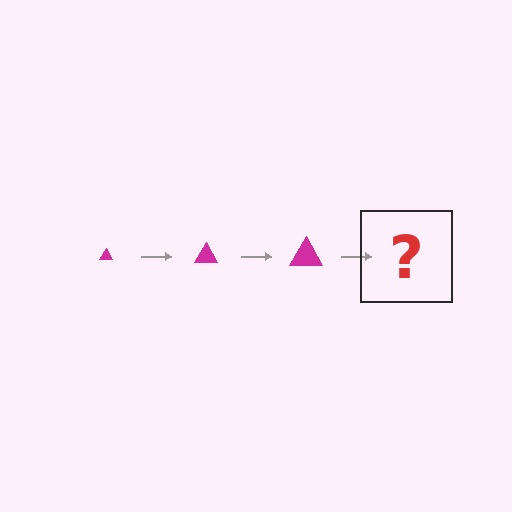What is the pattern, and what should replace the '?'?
The pattern is that the triangle gets progressively larger each step. The '?' should be a magenta triangle, larger than the previous one.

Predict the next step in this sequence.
The next step is a magenta triangle, larger than the previous one.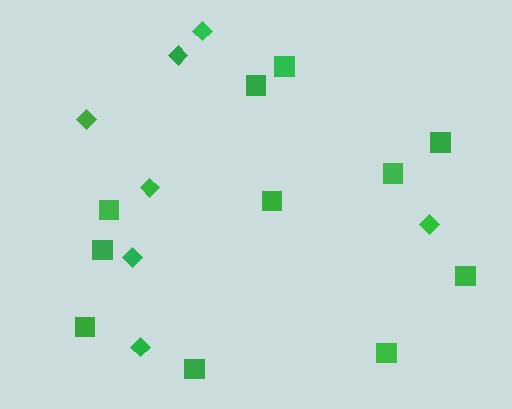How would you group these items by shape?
There are 2 groups: one group of squares (11) and one group of diamonds (7).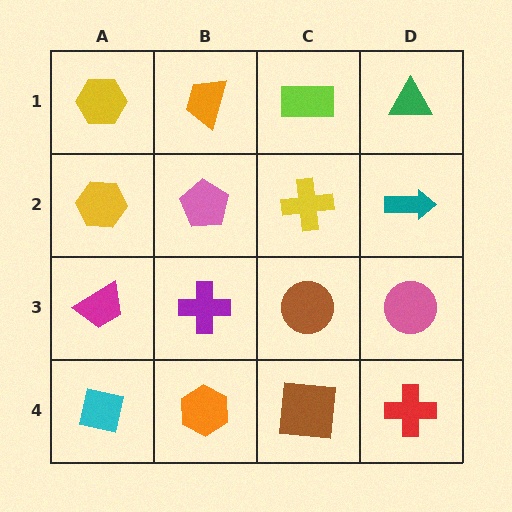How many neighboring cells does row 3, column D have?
3.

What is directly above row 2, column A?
A yellow hexagon.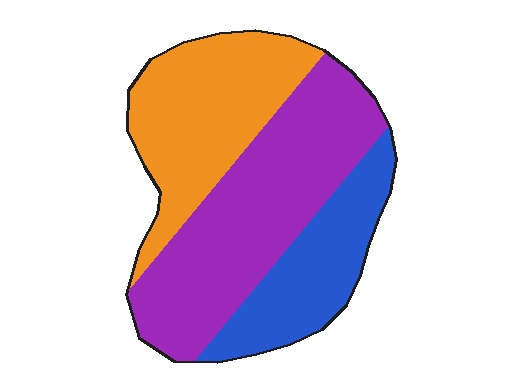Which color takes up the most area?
Purple, at roughly 45%.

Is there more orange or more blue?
Orange.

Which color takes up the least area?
Blue, at roughly 25%.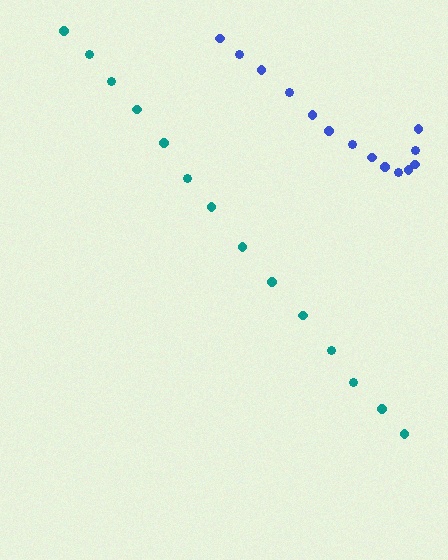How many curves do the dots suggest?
There are 2 distinct paths.